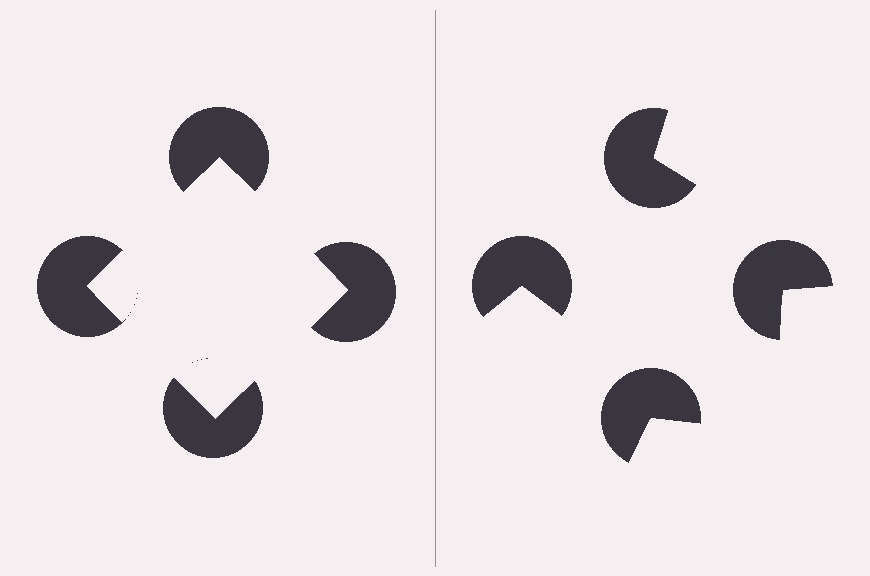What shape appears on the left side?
An illusory square.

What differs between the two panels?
The pac-man discs are positioned identically on both sides; only the wedge orientations differ. On the left they align to a square; on the right they are misaligned.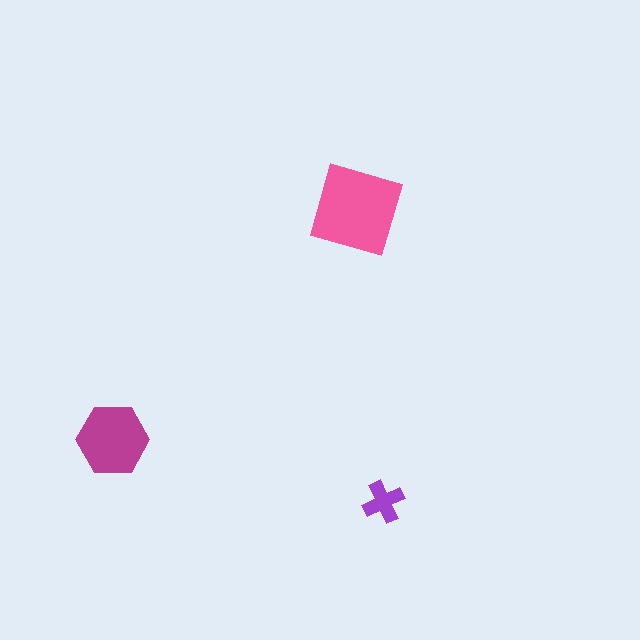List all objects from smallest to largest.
The purple cross, the magenta hexagon, the pink diamond.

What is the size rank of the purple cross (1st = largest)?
3rd.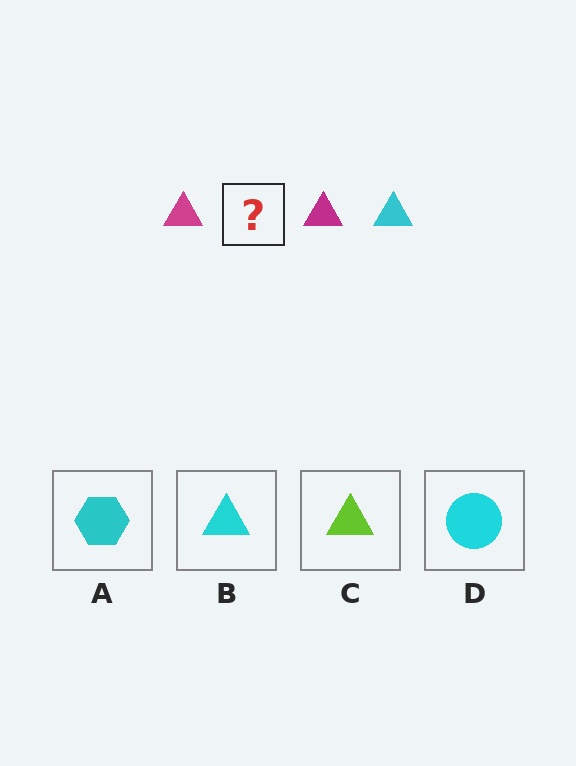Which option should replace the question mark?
Option B.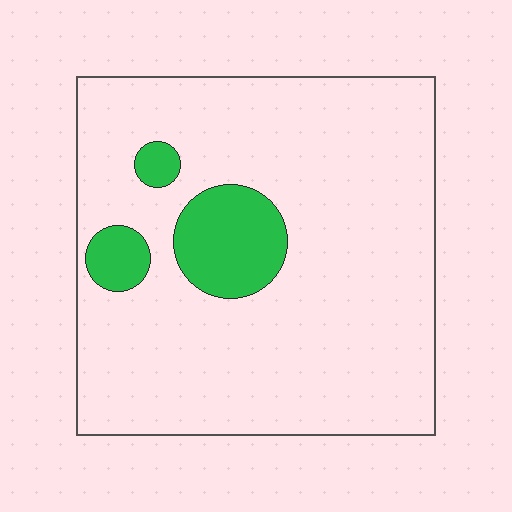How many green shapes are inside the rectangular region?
3.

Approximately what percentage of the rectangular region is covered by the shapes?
Approximately 10%.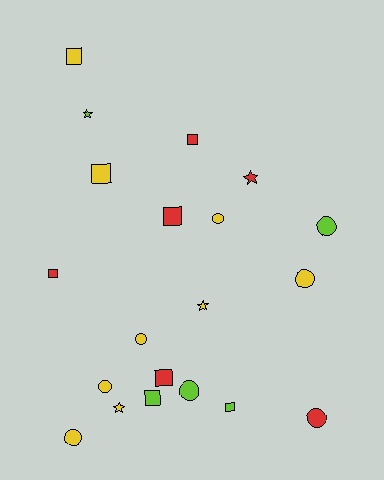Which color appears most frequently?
Yellow, with 9 objects.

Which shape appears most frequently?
Square, with 8 objects.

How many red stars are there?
There is 1 red star.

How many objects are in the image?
There are 20 objects.